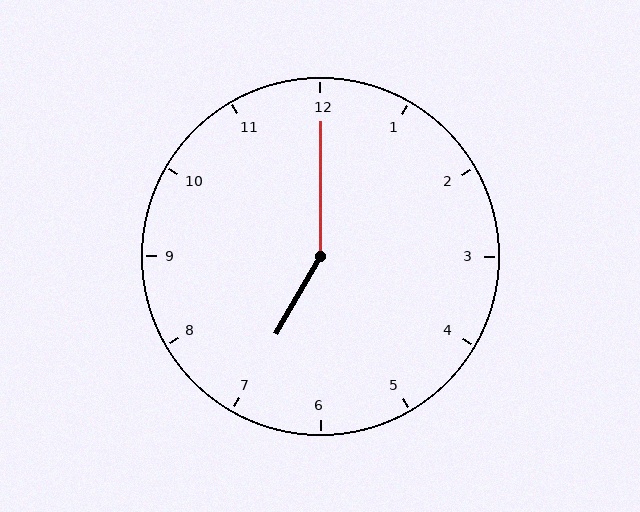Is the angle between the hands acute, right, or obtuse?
It is obtuse.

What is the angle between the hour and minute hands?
Approximately 150 degrees.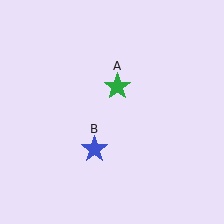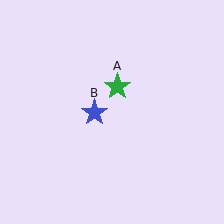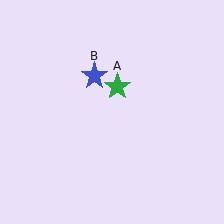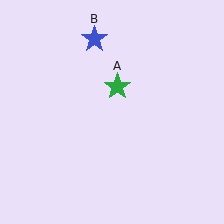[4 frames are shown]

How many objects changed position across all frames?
1 object changed position: blue star (object B).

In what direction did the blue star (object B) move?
The blue star (object B) moved up.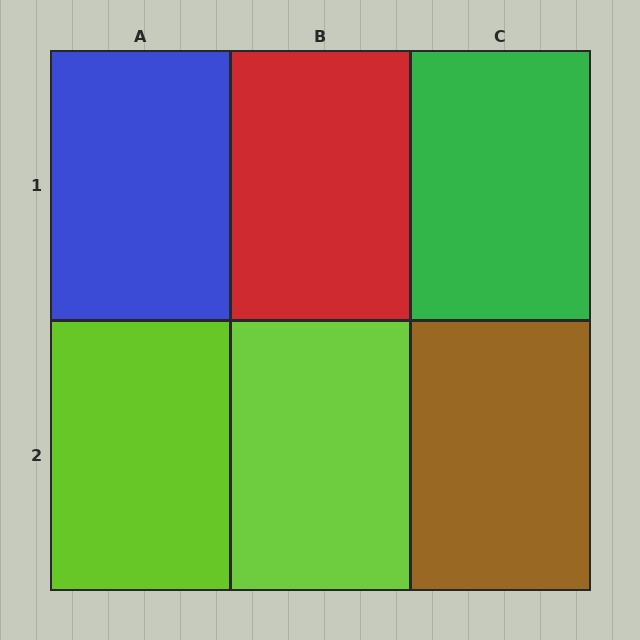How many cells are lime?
2 cells are lime.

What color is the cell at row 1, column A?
Blue.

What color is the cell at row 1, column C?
Green.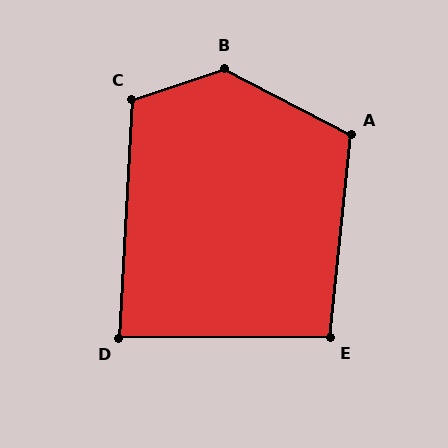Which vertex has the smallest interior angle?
D, at approximately 87 degrees.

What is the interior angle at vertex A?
Approximately 112 degrees (obtuse).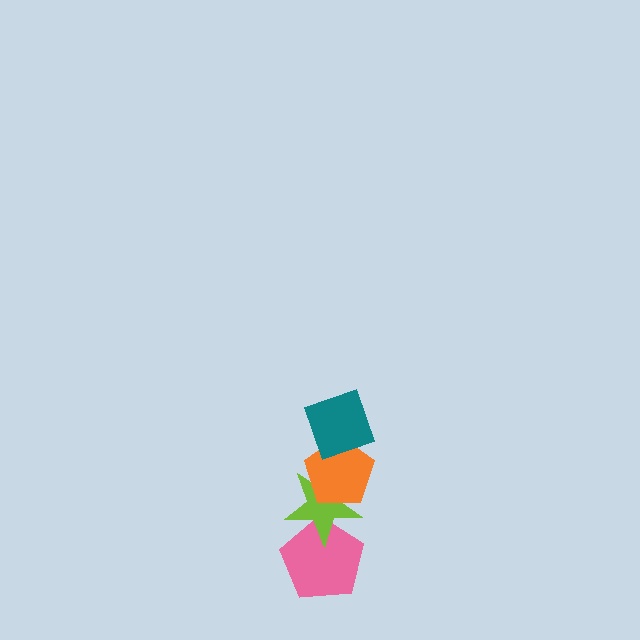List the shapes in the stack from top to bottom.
From top to bottom: the teal diamond, the orange pentagon, the lime star, the pink pentagon.